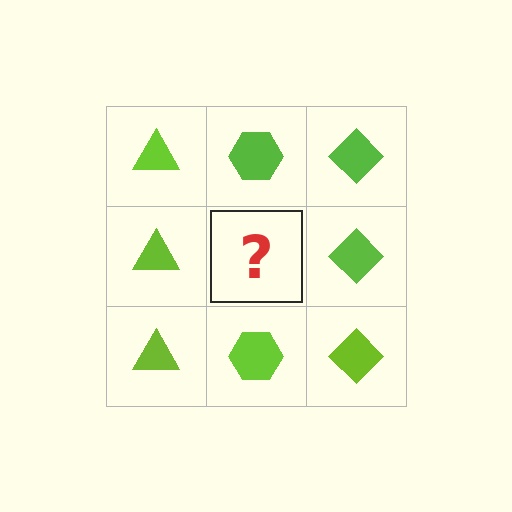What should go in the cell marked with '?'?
The missing cell should contain a lime hexagon.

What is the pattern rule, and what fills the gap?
The rule is that each column has a consistent shape. The gap should be filled with a lime hexagon.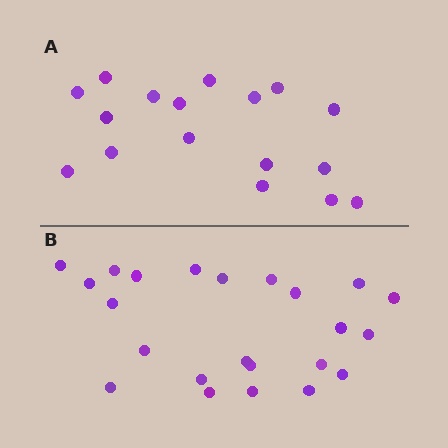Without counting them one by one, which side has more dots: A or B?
Region B (the bottom region) has more dots.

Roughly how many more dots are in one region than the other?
Region B has about 6 more dots than region A.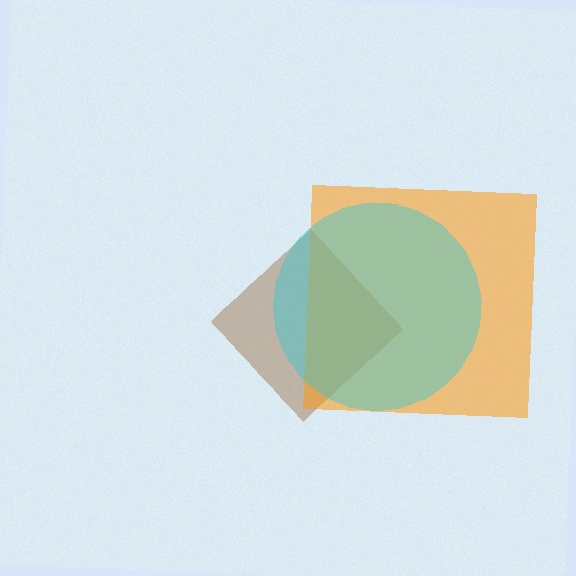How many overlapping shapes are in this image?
There are 3 overlapping shapes in the image.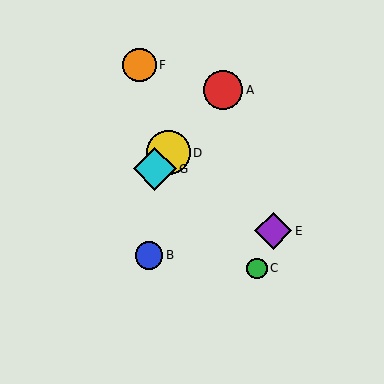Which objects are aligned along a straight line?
Objects A, D, G are aligned along a straight line.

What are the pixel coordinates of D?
Object D is at (169, 153).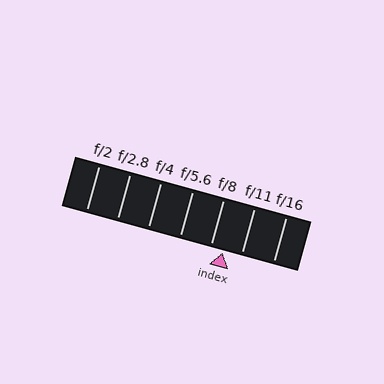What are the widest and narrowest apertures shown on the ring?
The widest aperture shown is f/2 and the narrowest is f/16.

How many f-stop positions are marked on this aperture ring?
There are 7 f-stop positions marked.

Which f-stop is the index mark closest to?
The index mark is closest to f/8.